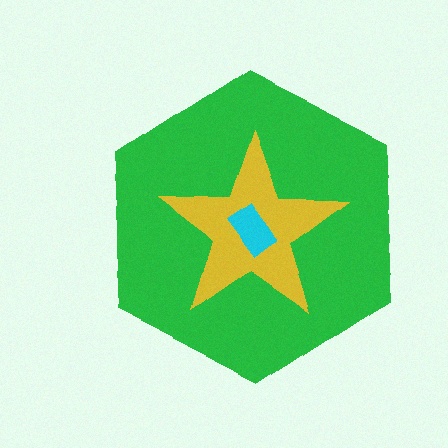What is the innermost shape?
The cyan rectangle.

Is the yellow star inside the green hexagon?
Yes.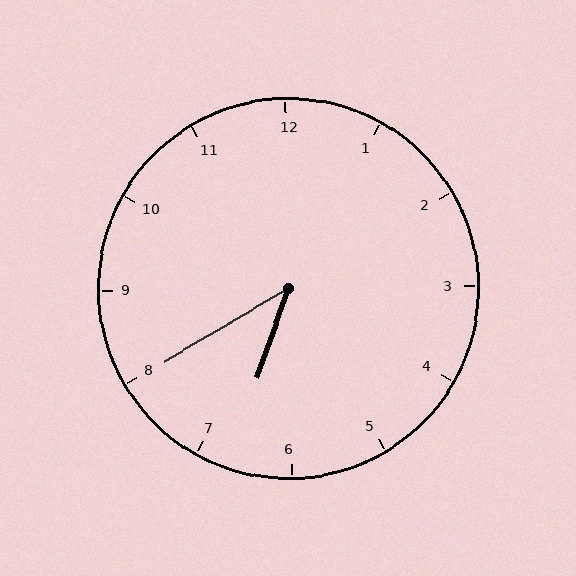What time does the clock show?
6:40.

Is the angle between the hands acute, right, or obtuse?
It is acute.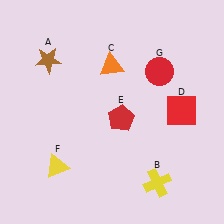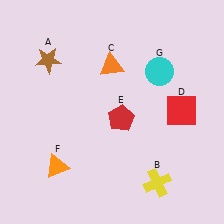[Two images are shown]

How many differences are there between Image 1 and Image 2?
There are 2 differences between the two images.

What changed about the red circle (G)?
In Image 1, G is red. In Image 2, it changed to cyan.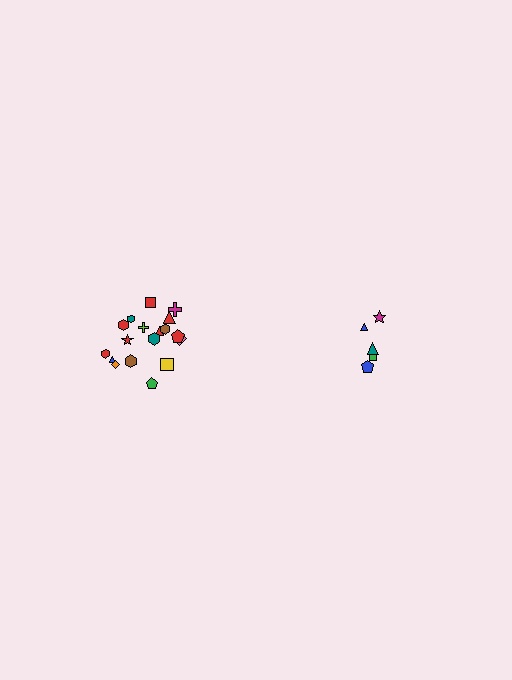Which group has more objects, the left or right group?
The left group.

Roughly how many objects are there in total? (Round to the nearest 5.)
Roughly 25 objects in total.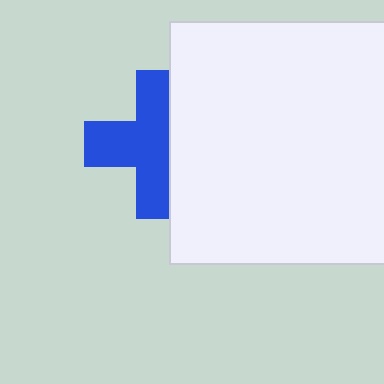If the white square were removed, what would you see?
You would see the complete blue cross.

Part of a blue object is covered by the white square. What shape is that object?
It is a cross.